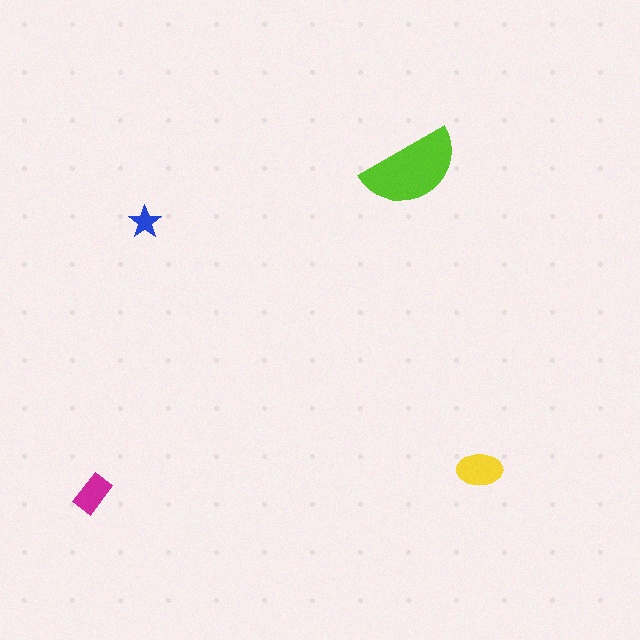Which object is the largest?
The lime semicircle.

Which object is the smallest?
The blue star.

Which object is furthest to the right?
The yellow ellipse is rightmost.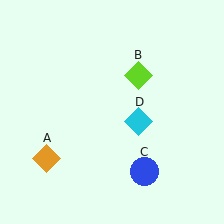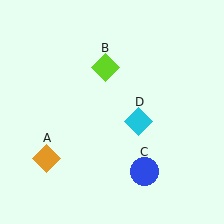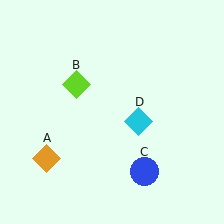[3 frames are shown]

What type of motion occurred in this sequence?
The lime diamond (object B) rotated counterclockwise around the center of the scene.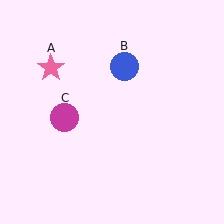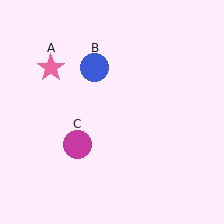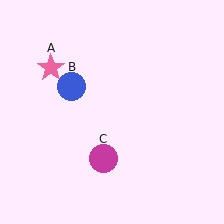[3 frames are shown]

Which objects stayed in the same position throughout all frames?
Pink star (object A) remained stationary.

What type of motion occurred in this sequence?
The blue circle (object B), magenta circle (object C) rotated counterclockwise around the center of the scene.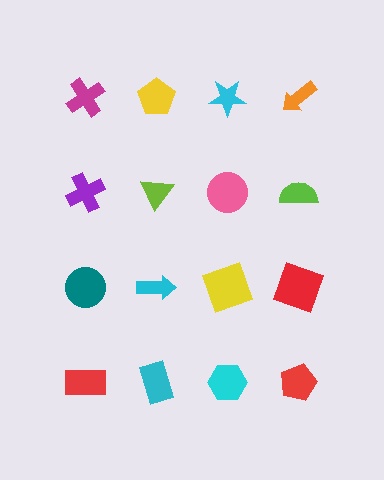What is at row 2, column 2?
A lime triangle.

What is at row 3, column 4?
A red square.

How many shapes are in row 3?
4 shapes.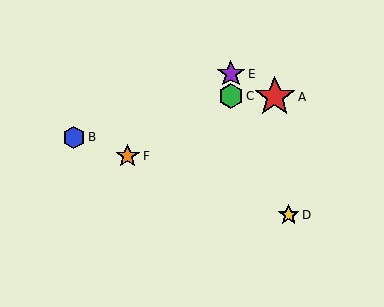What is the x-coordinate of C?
Object C is at x≈231.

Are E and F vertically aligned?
No, E is at x≈231 and F is at x≈128.